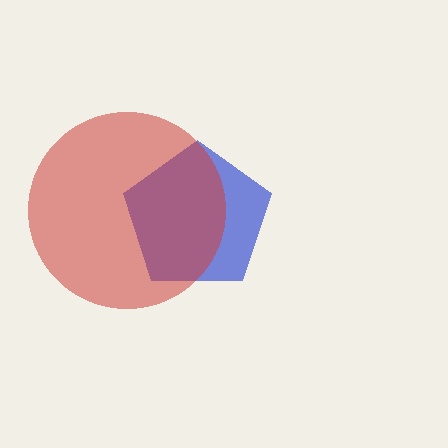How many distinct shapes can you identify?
There are 2 distinct shapes: a blue pentagon, a red circle.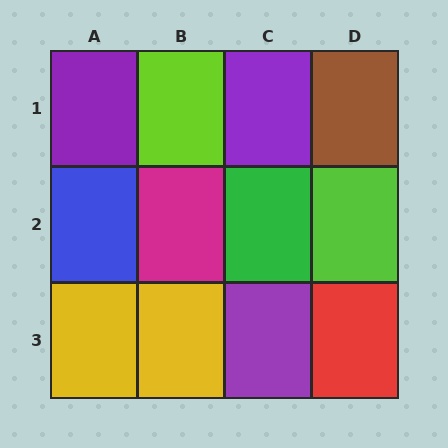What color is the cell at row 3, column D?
Red.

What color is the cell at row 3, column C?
Purple.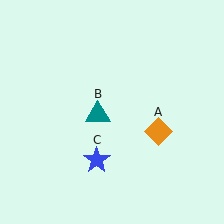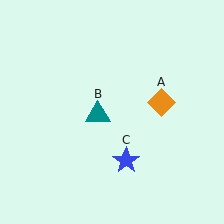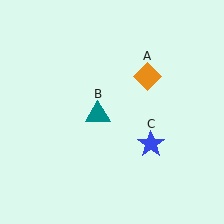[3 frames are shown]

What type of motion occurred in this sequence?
The orange diamond (object A), blue star (object C) rotated counterclockwise around the center of the scene.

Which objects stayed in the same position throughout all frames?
Teal triangle (object B) remained stationary.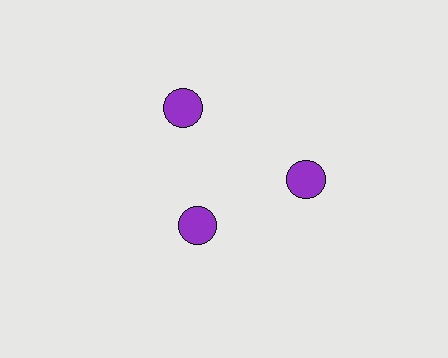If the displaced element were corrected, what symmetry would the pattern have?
It would have 3-fold rotational symmetry — the pattern would map onto itself every 120 degrees.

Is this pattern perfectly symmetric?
No. The 3 purple circles are arranged in a ring, but one element near the 7 o'clock position is pulled inward toward the center, breaking the 3-fold rotational symmetry.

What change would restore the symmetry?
The symmetry would be restored by moving it outward, back onto the ring so that all 3 circles sit at equal angles and equal distance from the center.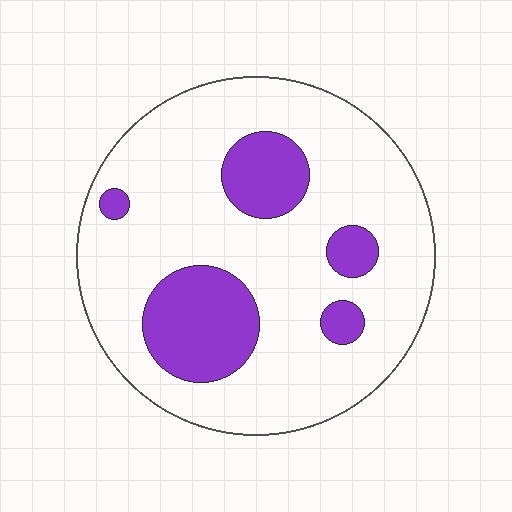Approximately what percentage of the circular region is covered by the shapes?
Approximately 20%.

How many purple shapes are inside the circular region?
5.